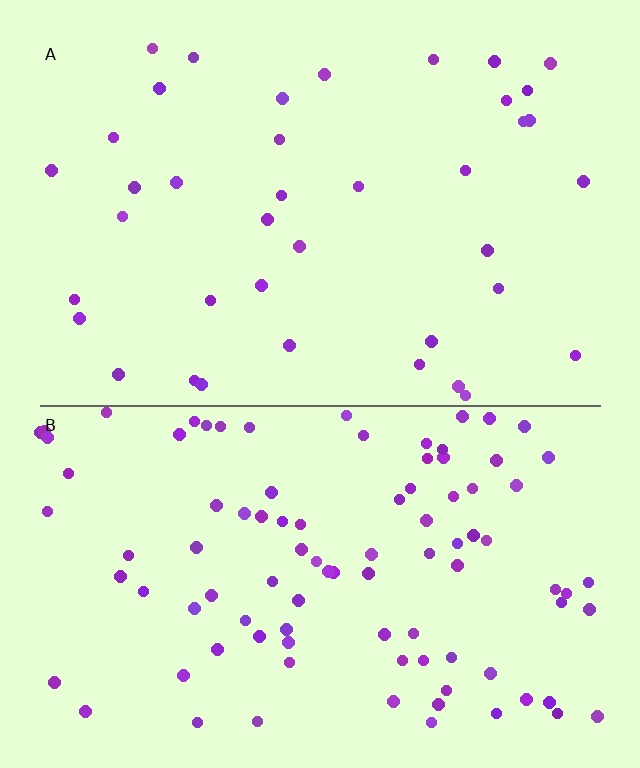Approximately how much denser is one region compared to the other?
Approximately 2.5× — region B over region A.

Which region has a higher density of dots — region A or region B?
B (the bottom).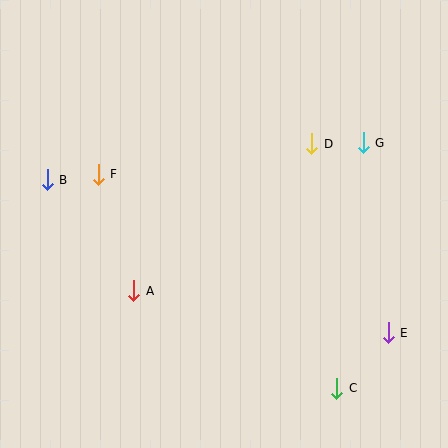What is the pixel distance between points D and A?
The distance between D and A is 231 pixels.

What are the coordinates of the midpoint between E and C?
The midpoint between E and C is at (362, 360).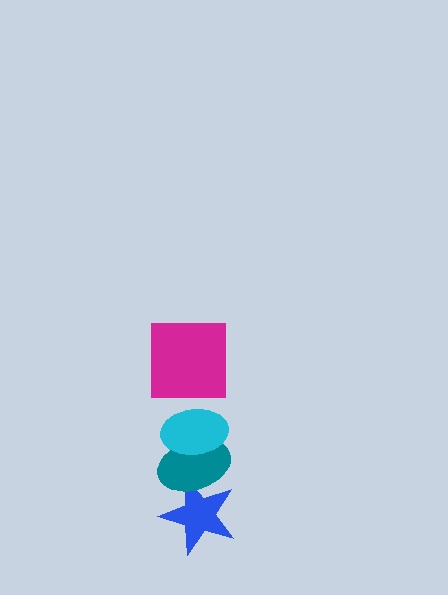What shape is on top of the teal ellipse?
The cyan ellipse is on top of the teal ellipse.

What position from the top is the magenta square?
The magenta square is 1st from the top.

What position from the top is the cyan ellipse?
The cyan ellipse is 2nd from the top.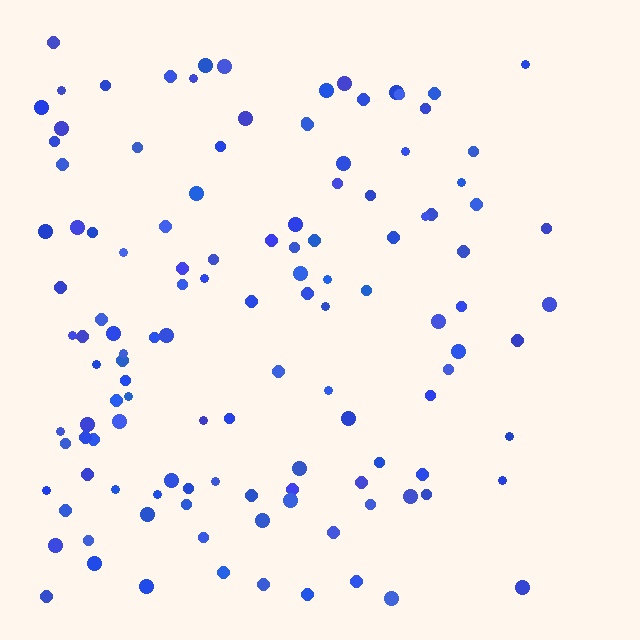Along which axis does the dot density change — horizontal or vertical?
Horizontal.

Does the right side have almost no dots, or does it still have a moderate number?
Still a moderate number, just noticeably fewer than the left.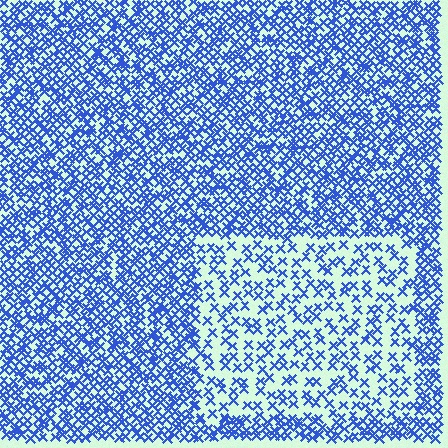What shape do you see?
I see a rectangle.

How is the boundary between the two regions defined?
The boundary is defined by a change in element density (approximately 2.2x ratio). All elements are the same color, size, and shape.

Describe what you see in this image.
The image contains small blue elements arranged at two different densities. A rectangle-shaped region is visible where the elements are less densely packed than the surrounding area.